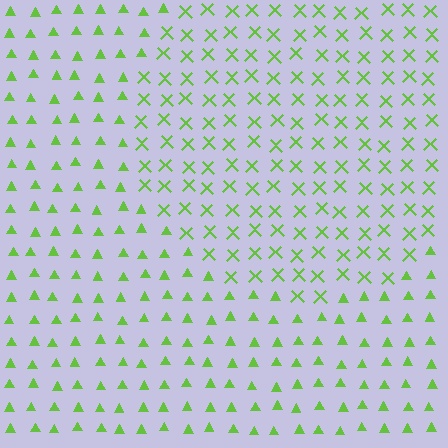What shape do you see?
I see a circle.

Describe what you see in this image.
The image is filled with small lime elements arranged in a uniform grid. A circle-shaped region contains X marks, while the surrounding area contains triangles. The boundary is defined purely by the change in element shape.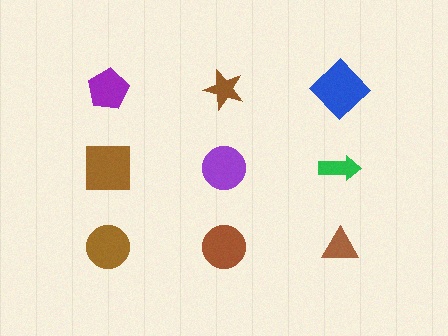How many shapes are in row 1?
3 shapes.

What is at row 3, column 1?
A brown circle.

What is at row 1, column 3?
A blue diamond.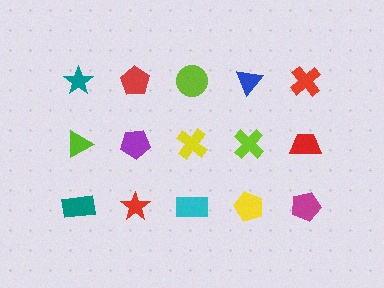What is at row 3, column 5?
A magenta pentagon.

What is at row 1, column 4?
A blue triangle.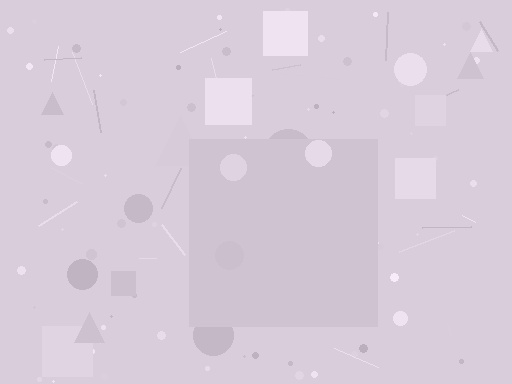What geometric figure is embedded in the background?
A square is embedded in the background.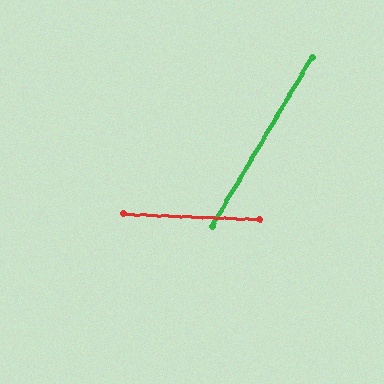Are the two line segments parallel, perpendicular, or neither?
Neither parallel nor perpendicular — they differ by about 62°.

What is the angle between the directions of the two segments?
Approximately 62 degrees.